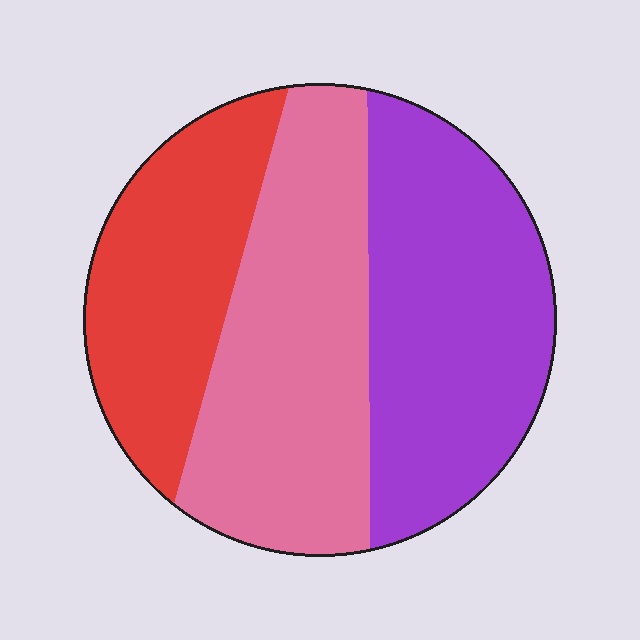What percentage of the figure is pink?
Pink takes up between a third and a half of the figure.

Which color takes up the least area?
Red, at roughly 25%.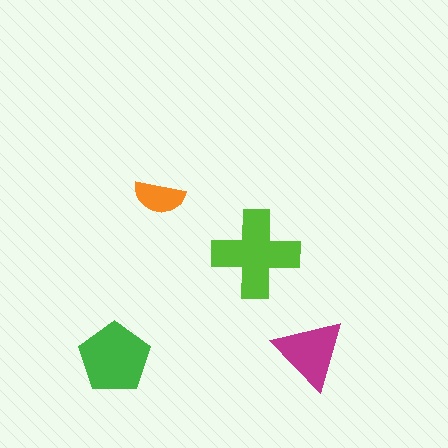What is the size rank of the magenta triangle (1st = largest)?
3rd.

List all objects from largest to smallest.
The lime cross, the green pentagon, the magenta triangle, the orange semicircle.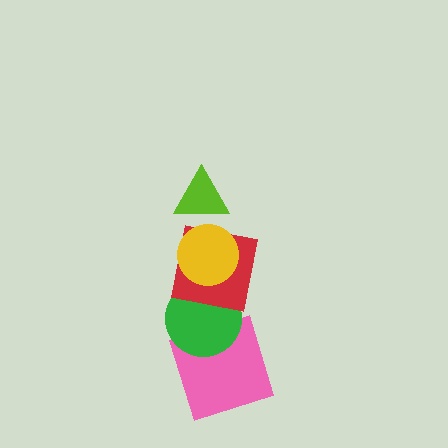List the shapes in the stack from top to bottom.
From top to bottom: the lime triangle, the yellow circle, the red square, the green circle, the pink square.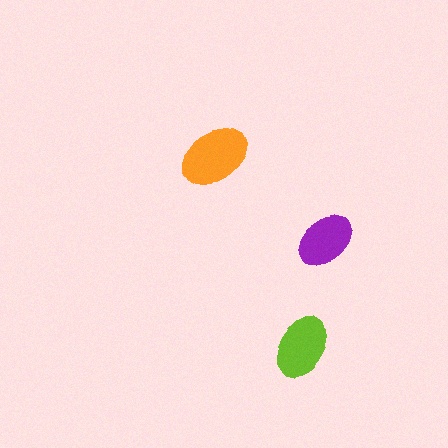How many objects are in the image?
There are 3 objects in the image.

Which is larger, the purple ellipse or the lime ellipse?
The lime one.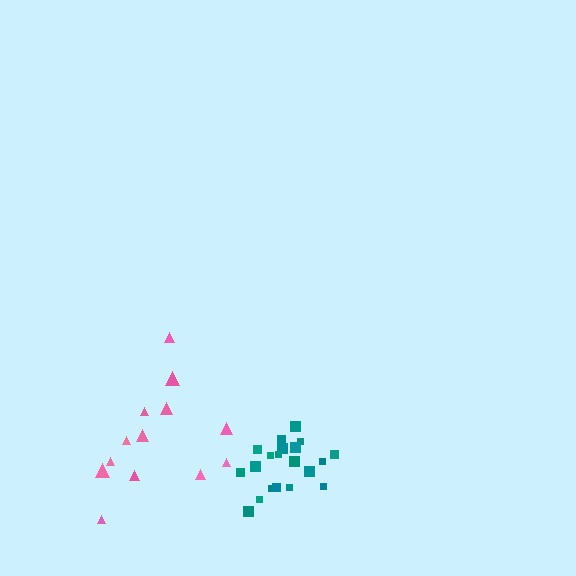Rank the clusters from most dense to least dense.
teal, pink.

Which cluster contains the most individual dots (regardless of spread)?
Teal (20).